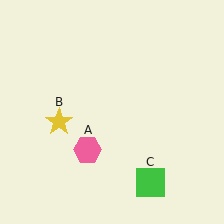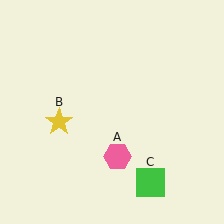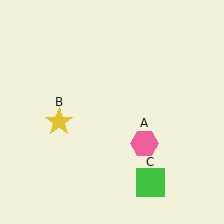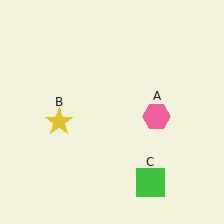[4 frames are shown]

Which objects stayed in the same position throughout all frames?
Yellow star (object B) and green square (object C) remained stationary.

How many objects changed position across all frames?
1 object changed position: pink hexagon (object A).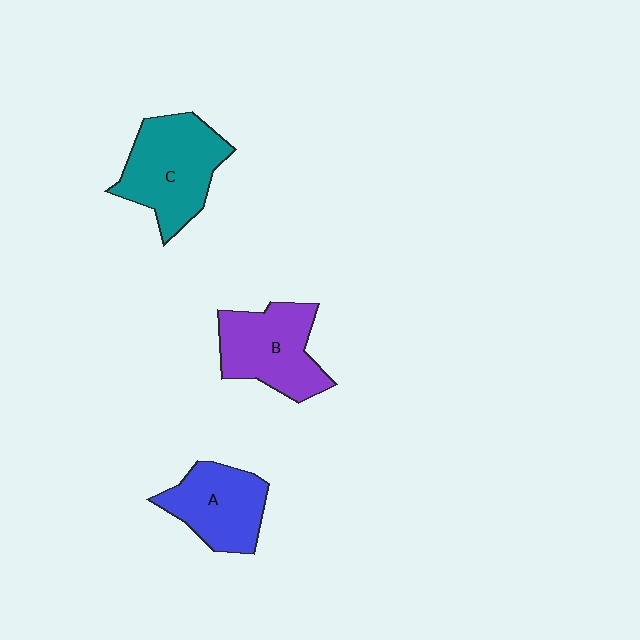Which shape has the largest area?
Shape C (teal).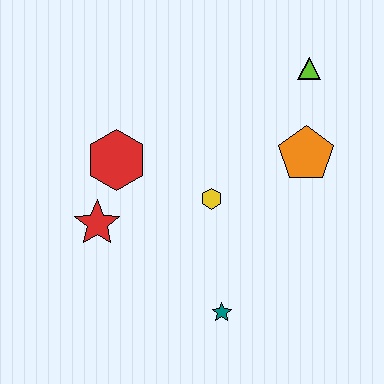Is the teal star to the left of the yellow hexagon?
No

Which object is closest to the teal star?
The yellow hexagon is closest to the teal star.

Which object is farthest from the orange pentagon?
The red star is farthest from the orange pentagon.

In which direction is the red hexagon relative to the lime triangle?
The red hexagon is to the left of the lime triangle.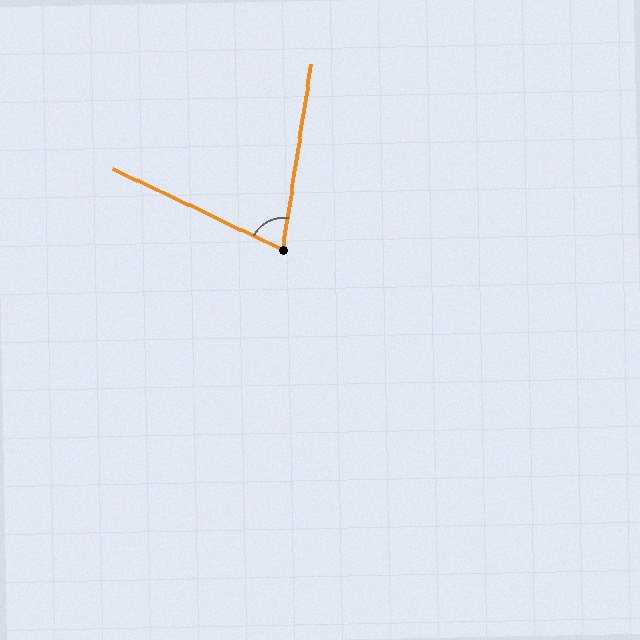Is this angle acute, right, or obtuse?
It is acute.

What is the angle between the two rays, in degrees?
Approximately 73 degrees.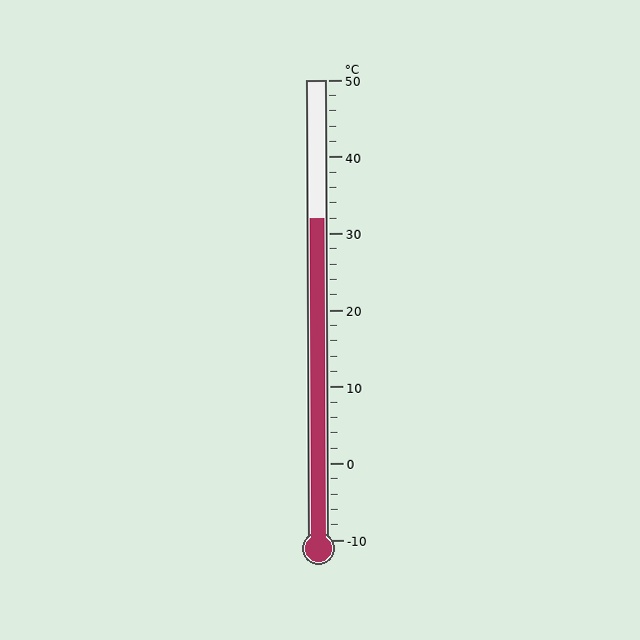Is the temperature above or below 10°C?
The temperature is above 10°C.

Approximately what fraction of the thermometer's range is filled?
The thermometer is filled to approximately 70% of its range.